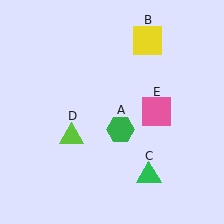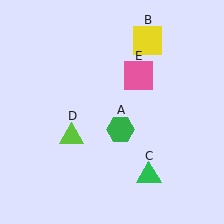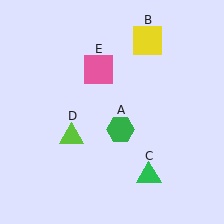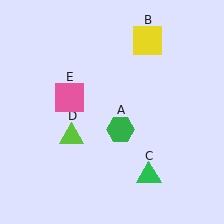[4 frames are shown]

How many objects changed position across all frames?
1 object changed position: pink square (object E).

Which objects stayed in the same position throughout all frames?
Green hexagon (object A) and yellow square (object B) and green triangle (object C) and lime triangle (object D) remained stationary.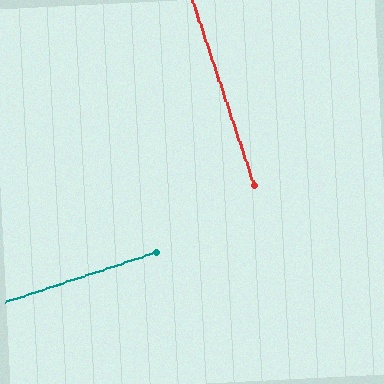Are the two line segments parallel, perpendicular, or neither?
Perpendicular — they meet at approximately 90°.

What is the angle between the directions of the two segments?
Approximately 90 degrees.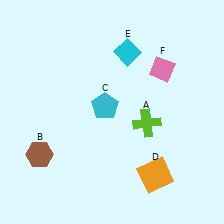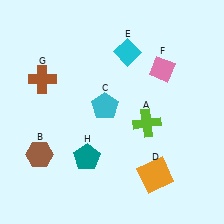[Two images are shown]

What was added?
A brown cross (G), a teal pentagon (H) were added in Image 2.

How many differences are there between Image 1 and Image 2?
There are 2 differences between the two images.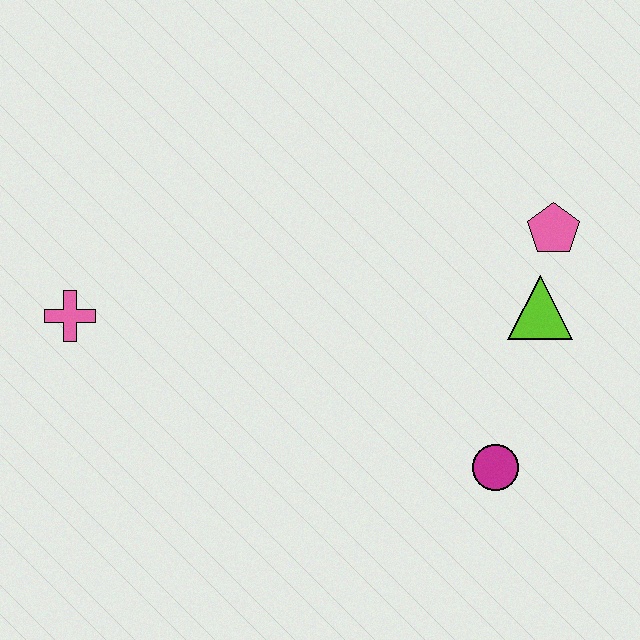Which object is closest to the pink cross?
The magenta circle is closest to the pink cross.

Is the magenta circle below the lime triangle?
Yes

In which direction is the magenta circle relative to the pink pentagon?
The magenta circle is below the pink pentagon.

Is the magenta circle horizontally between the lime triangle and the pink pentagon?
No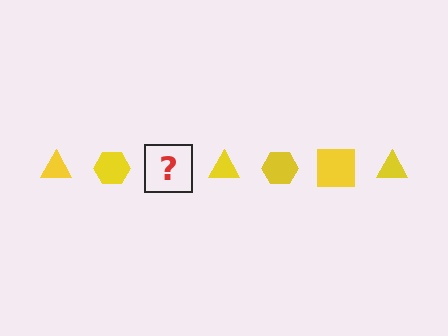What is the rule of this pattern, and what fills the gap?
The rule is that the pattern cycles through triangle, hexagon, square shapes in yellow. The gap should be filled with a yellow square.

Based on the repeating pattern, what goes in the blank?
The blank should be a yellow square.